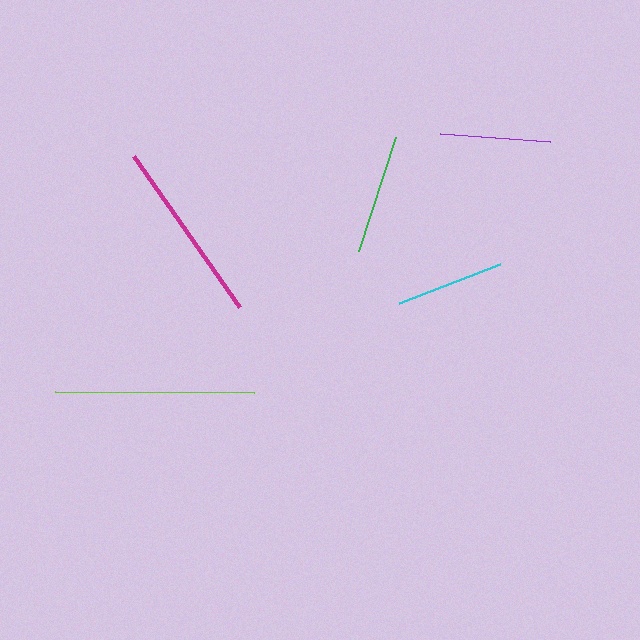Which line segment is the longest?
The lime line is the longest at approximately 199 pixels.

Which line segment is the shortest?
The cyan line is the shortest at approximately 108 pixels.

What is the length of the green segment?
The green segment is approximately 120 pixels long.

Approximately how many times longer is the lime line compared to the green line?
The lime line is approximately 1.7 times the length of the green line.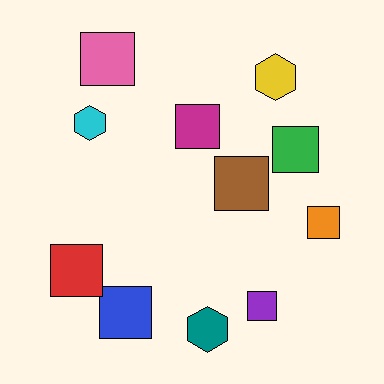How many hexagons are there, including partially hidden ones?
There are 3 hexagons.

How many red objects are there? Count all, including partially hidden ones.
There is 1 red object.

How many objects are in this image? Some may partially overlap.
There are 11 objects.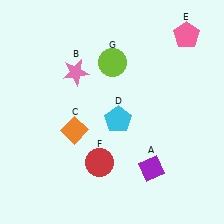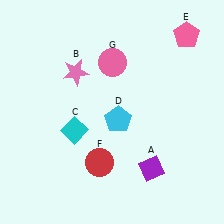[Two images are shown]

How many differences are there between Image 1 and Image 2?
There are 2 differences between the two images.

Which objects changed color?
C changed from orange to cyan. G changed from lime to pink.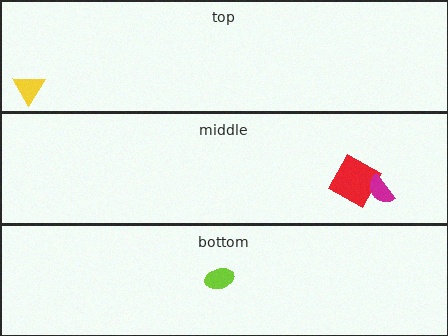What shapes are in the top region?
The yellow triangle.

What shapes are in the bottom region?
The lime ellipse.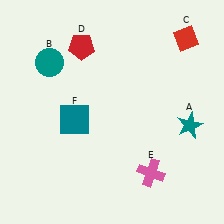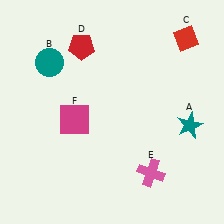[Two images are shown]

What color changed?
The square (F) changed from teal in Image 1 to magenta in Image 2.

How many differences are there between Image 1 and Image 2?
There is 1 difference between the two images.